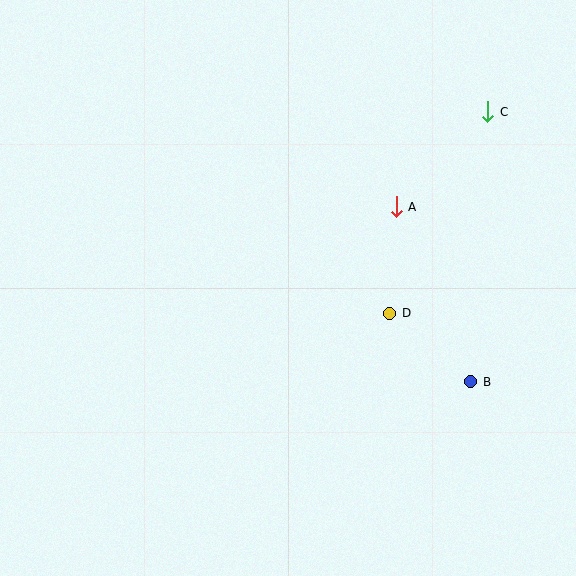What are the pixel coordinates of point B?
Point B is at (471, 382).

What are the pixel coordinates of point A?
Point A is at (396, 207).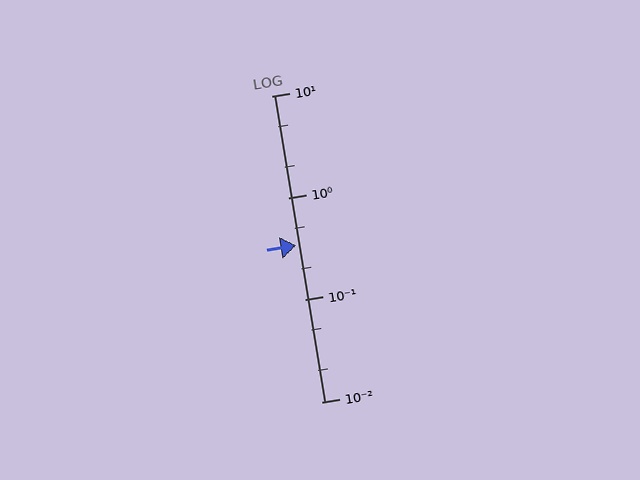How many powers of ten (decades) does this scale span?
The scale spans 3 decades, from 0.01 to 10.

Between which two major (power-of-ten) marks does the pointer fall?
The pointer is between 0.1 and 1.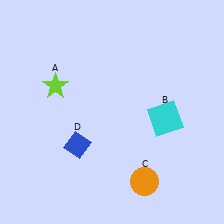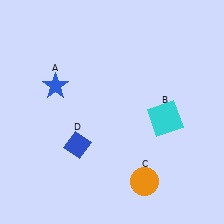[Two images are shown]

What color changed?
The star (A) changed from lime in Image 1 to blue in Image 2.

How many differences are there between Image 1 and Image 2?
There is 1 difference between the two images.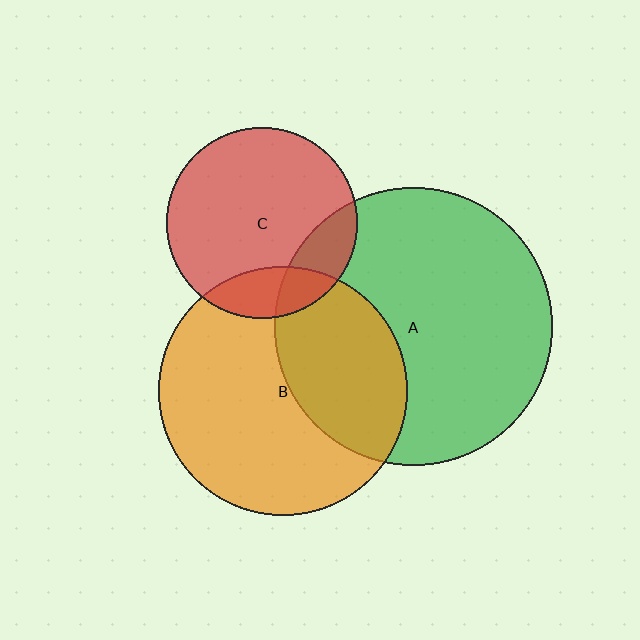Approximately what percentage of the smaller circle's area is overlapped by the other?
Approximately 15%.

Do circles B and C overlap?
Yes.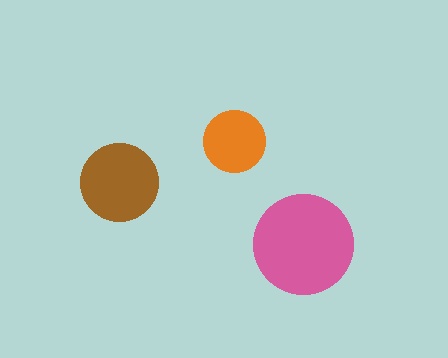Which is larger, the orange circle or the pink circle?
The pink one.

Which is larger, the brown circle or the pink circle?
The pink one.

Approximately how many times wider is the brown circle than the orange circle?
About 1.5 times wider.